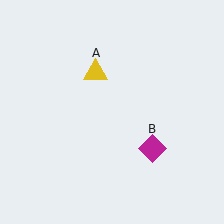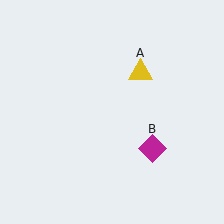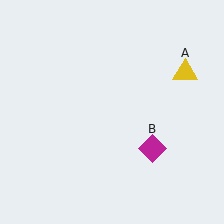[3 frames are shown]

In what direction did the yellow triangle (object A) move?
The yellow triangle (object A) moved right.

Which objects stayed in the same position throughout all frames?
Magenta diamond (object B) remained stationary.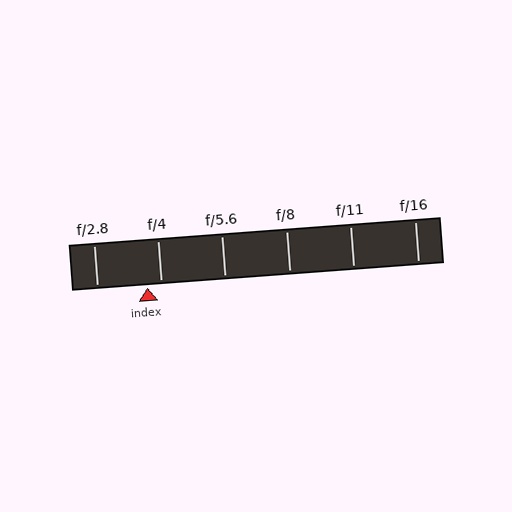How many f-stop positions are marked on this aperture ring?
There are 6 f-stop positions marked.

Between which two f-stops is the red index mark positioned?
The index mark is between f/2.8 and f/4.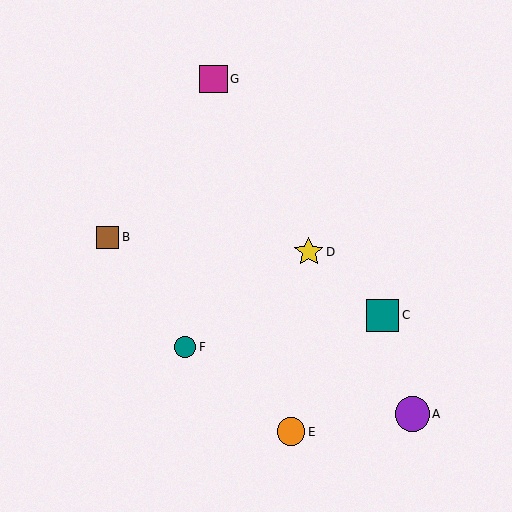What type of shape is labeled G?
Shape G is a magenta square.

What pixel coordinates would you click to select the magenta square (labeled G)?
Click at (213, 79) to select the magenta square G.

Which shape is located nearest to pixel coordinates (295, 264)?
The yellow star (labeled D) at (309, 252) is nearest to that location.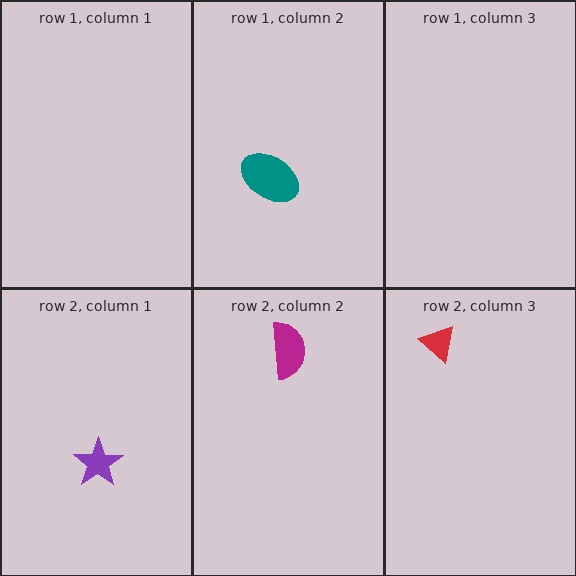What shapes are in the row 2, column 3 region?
The red triangle.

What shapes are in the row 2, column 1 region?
The purple star.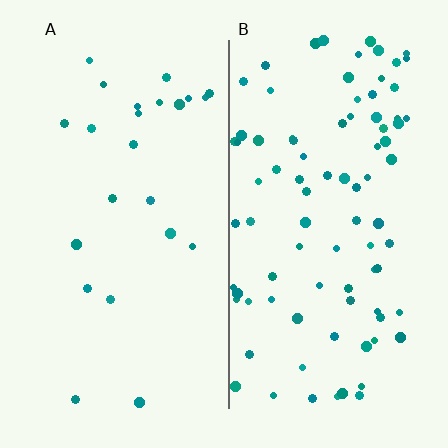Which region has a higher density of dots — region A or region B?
B (the right).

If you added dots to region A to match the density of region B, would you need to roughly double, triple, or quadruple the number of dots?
Approximately quadruple.